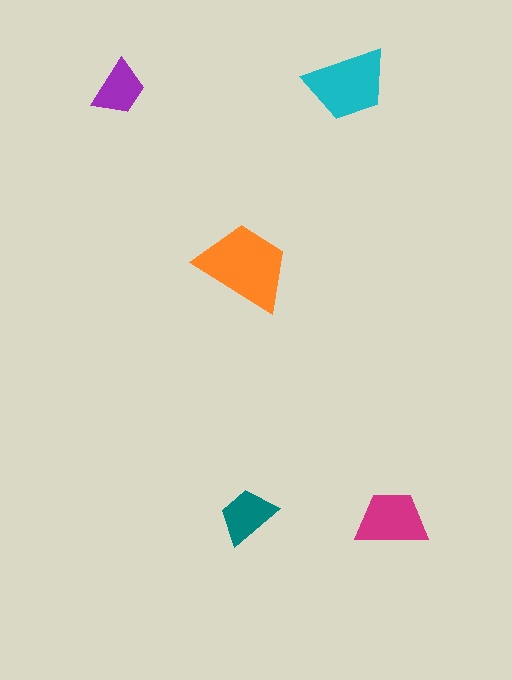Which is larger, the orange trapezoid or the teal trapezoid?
The orange one.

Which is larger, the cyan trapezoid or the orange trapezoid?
The orange one.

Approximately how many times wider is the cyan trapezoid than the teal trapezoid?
About 1.5 times wider.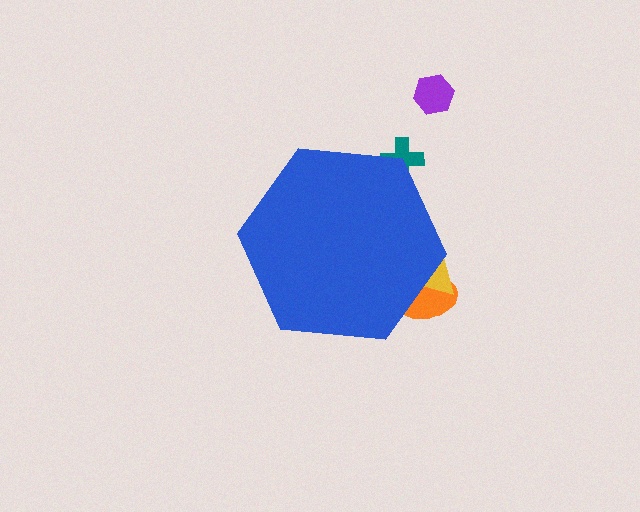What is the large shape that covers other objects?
A blue hexagon.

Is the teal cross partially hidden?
Yes, the teal cross is partially hidden behind the blue hexagon.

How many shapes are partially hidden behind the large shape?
3 shapes are partially hidden.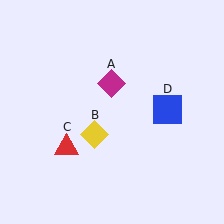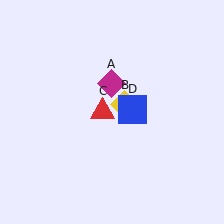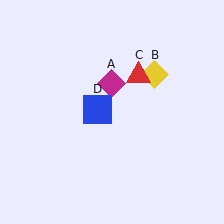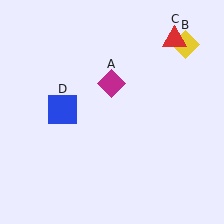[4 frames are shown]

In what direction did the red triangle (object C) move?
The red triangle (object C) moved up and to the right.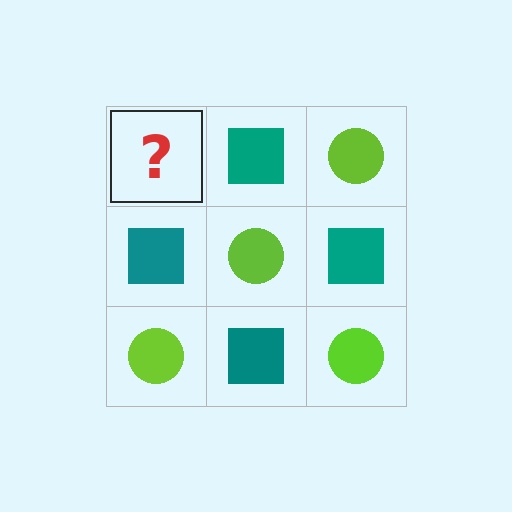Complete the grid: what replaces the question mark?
The question mark should be replaced with a lime circle.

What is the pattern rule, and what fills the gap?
The rule is that it alternates lime circle and teal square in a checkerboard pattern. The gap should be filled with a lime circle.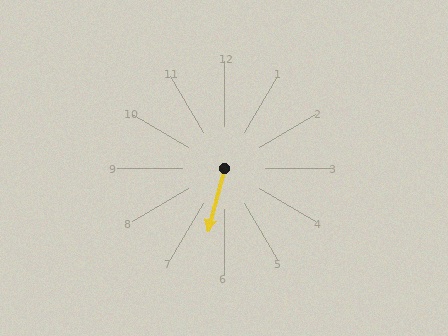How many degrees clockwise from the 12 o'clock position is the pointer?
Approximately 195 degrees.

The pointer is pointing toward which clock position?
Roughly 6 o'clock.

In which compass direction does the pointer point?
South.